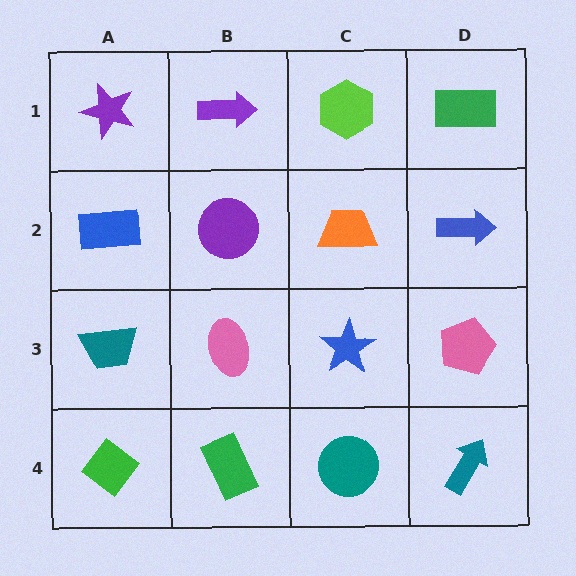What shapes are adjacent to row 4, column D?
A pink pentagon (row 3, column D), a teal circle (row 4, column C).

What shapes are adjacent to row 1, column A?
A blue rectangle (row 2, column A), a purple arrow (row 1, column B).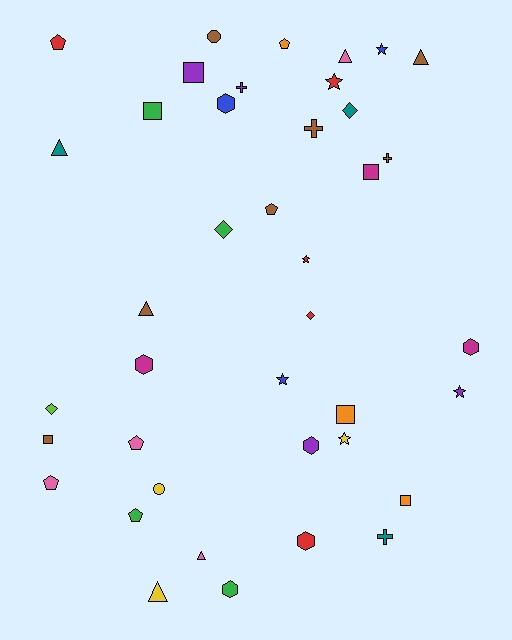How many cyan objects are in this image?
There are no cyan objects.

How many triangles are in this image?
There are 6 triangles.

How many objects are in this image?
There are 40 objects.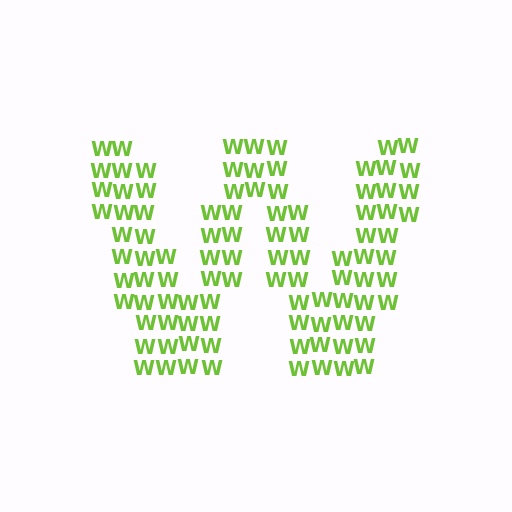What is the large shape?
The large shape is the letter W.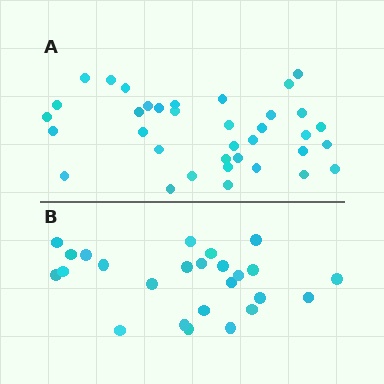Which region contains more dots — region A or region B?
Region A (the top region) has more dots.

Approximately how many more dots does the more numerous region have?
Region A has roughly 12 or so more dots than region B.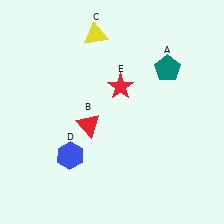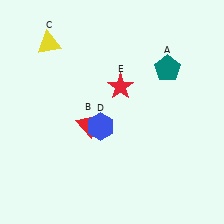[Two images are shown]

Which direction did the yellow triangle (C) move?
The yellow triangle (C) moved left.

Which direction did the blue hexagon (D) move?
The blue hexagon (D) moved right.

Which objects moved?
The objects that moved are: the yellow triangle (C), the blue hexagon (D).